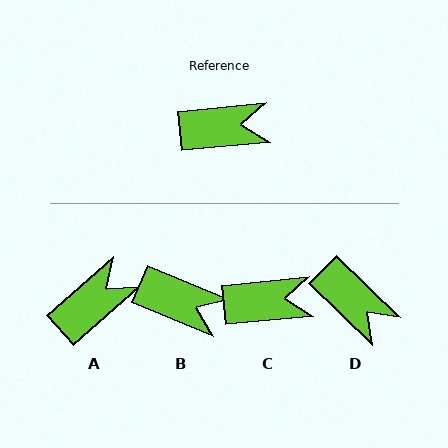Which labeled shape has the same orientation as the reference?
C.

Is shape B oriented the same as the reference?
No, it is off by about 28 degrees.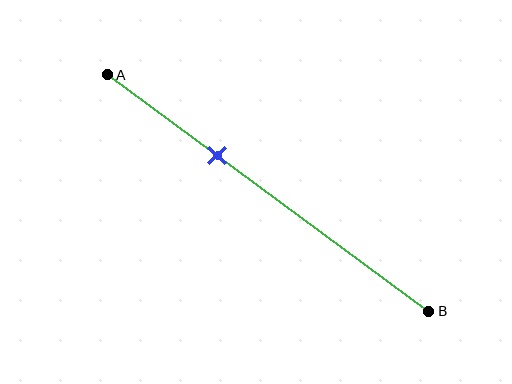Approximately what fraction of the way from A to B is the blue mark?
The blue mark is approximately 35% of the way from A to B.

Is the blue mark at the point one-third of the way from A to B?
Yes, the mark is approximately at the one-third point.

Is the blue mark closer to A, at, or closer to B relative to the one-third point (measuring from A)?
The blue mark is approximately at the one-third point of segment AB.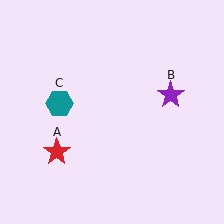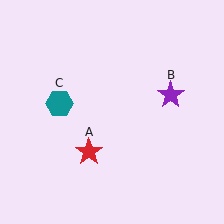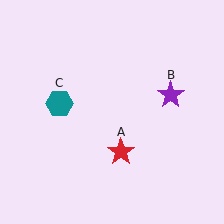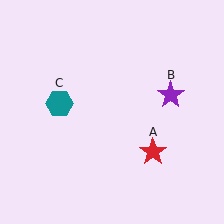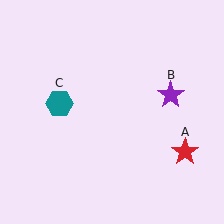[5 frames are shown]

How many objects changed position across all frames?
1 object changed position: red star (object A).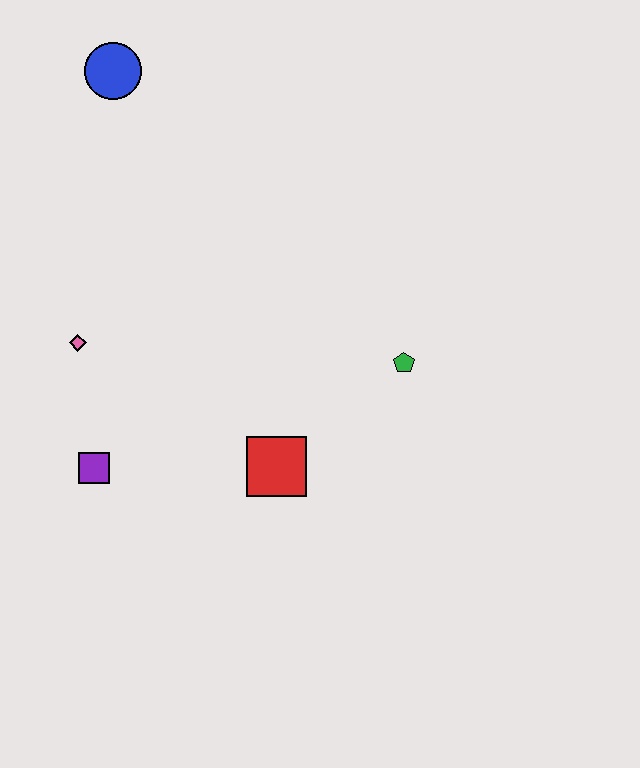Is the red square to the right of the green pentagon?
No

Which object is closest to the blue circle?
The pink diamond is closest to the blue circle.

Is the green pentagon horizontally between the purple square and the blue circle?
No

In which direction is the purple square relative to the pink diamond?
The purple square is below the pink diamond.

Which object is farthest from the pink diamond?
The green pentagon is farthest from the pink diamond.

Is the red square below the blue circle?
Yes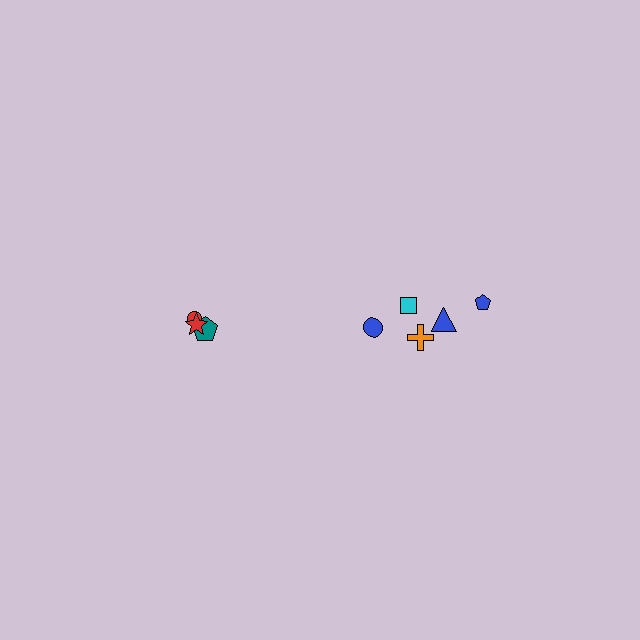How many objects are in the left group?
There are 3 objects.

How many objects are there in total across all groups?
There are 8 objects.